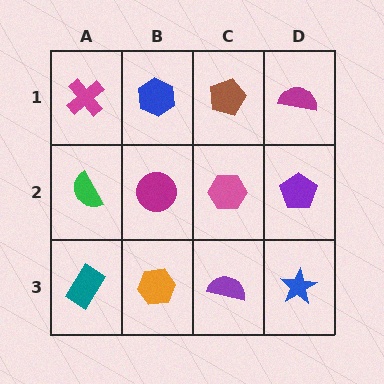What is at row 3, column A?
A teal rectangle.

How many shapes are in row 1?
4 shapes.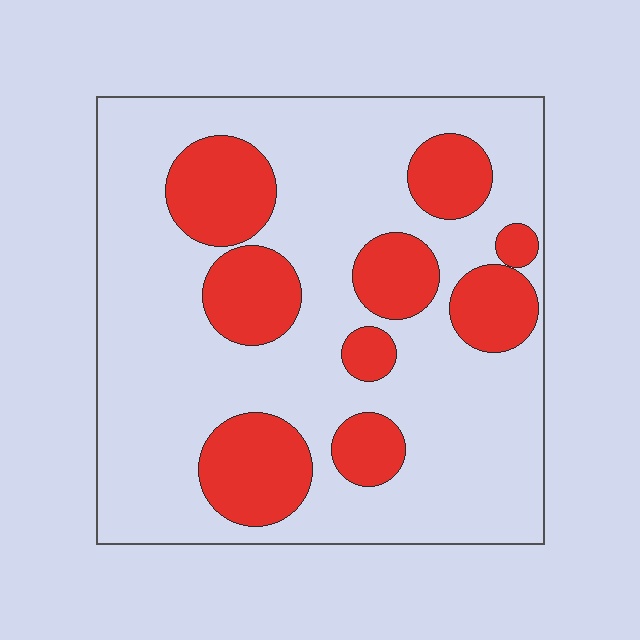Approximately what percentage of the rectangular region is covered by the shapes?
Approximately 25%.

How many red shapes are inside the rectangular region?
9.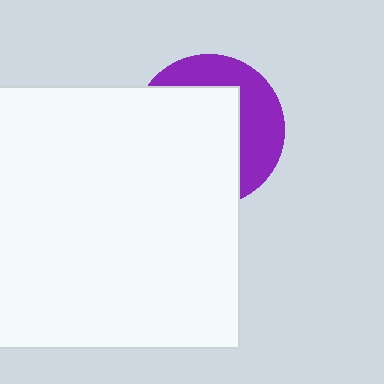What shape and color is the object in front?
The object in front is a white rectangle.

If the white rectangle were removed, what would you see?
You would see the complete purple circle.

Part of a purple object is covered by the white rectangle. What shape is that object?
It is a circle.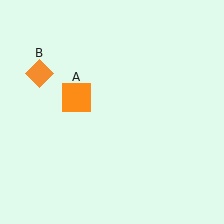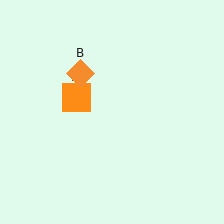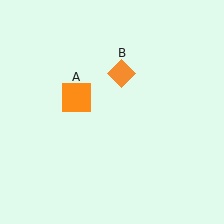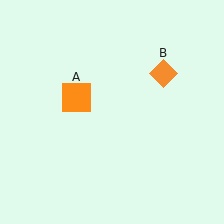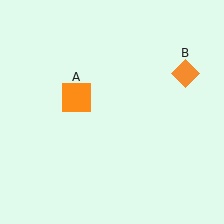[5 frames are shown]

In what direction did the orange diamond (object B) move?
The orange diamond (object B) moved right.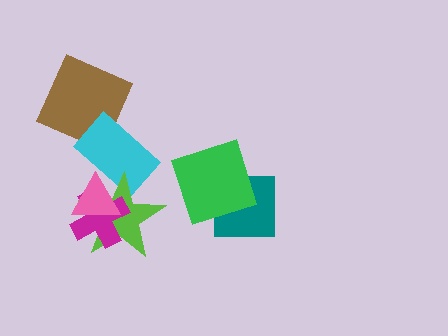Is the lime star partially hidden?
Yes, it is partially covered by another shape.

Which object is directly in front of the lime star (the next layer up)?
The magenta cross is directly in front of the lime star.